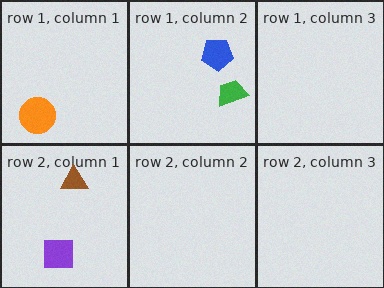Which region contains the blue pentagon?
The row 1, column 2 region.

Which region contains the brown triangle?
The row 2, column 1 region.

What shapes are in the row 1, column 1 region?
The orange circle.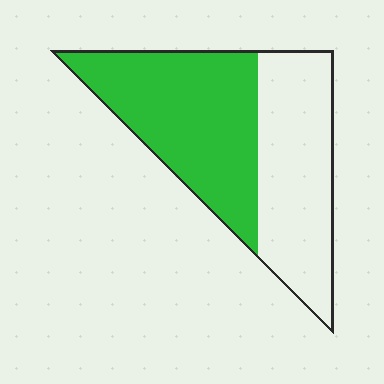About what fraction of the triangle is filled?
About one half (1/2).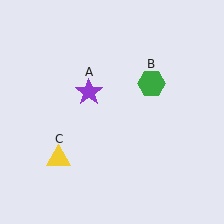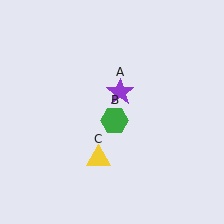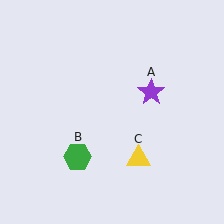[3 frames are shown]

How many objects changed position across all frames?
3 objects changed position: purple star (object A), green hexagon (object B), yellow triangle (object C).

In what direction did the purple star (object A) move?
The purple star (object A) moved right.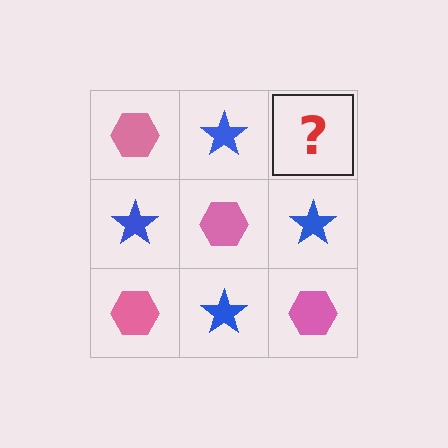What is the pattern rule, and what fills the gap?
The rule is that it alternates pink hexagon and blue star in a checkerboard pattern. The gap should be filled with a pink hexagon.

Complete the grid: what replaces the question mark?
The question mark should be replaced with a pink hexagon.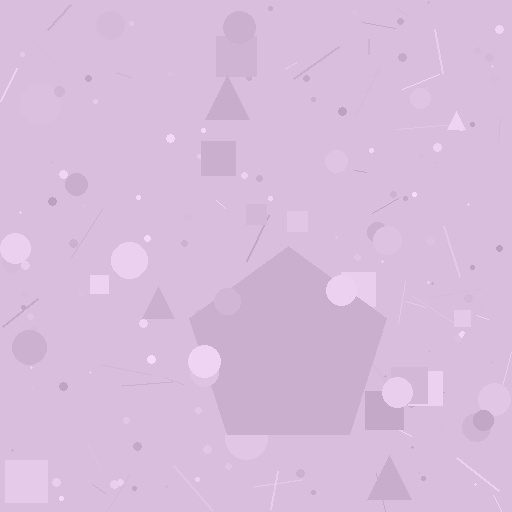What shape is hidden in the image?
A pentagon is hidden in the image.